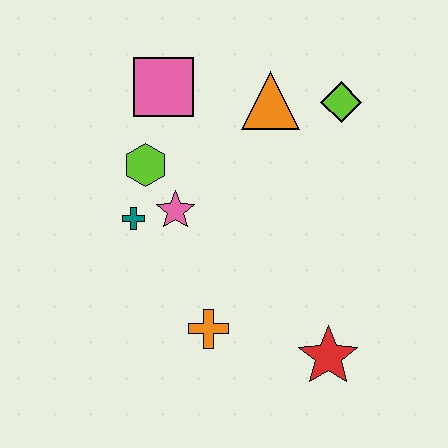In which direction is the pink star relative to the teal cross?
The pink star is to the right of the teal cross.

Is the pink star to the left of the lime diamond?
Yes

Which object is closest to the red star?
The orange cross is closest to the red star.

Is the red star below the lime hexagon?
Yes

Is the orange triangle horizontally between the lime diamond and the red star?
No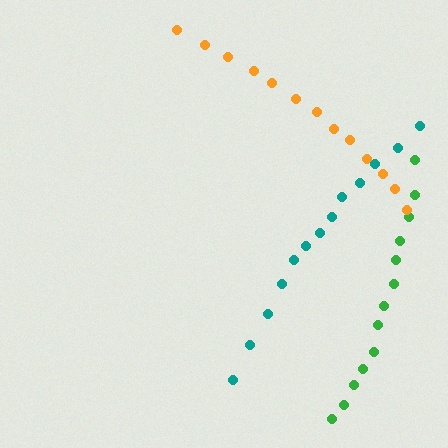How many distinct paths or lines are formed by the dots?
There are 3 distinct paths.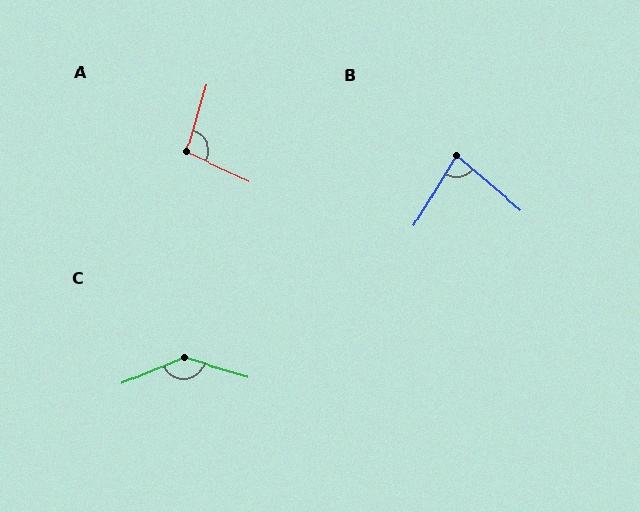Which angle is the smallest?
B, at approximately 81 degrees.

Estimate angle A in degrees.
Approximately 98 degrees.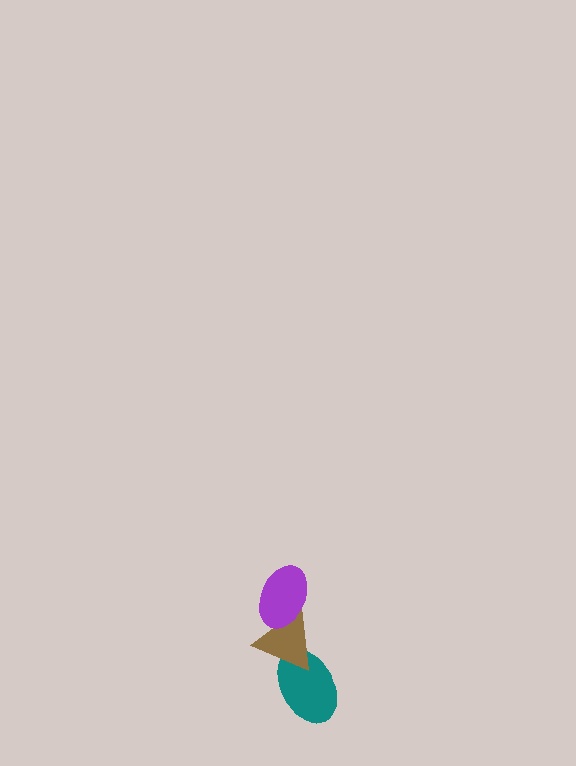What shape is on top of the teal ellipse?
The brown triangle is on top of the teal ellipse.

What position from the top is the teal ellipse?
The teal ellipse is 3rd from the top.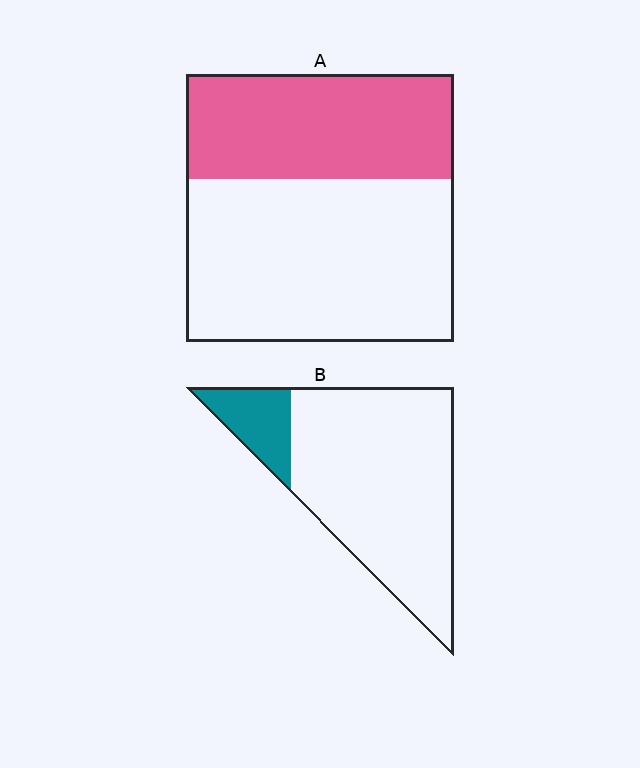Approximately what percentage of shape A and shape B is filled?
A is approximately 40% and B is approximately 15%.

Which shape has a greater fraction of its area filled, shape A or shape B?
Shape A.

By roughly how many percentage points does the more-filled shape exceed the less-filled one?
By roughly 25 percentage points (A over B).